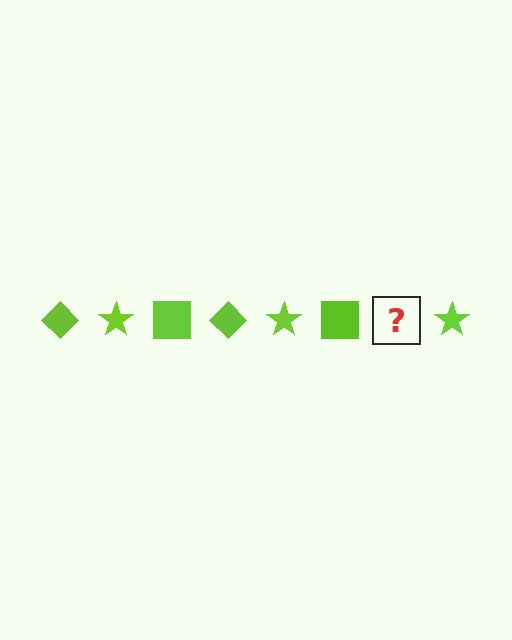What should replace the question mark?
The question mark should be replaced with a lime diamond.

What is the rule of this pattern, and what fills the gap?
The rule is that the pattern cycles through diamond, star, square shapes in lime. The gap should be filled with a lime diamond.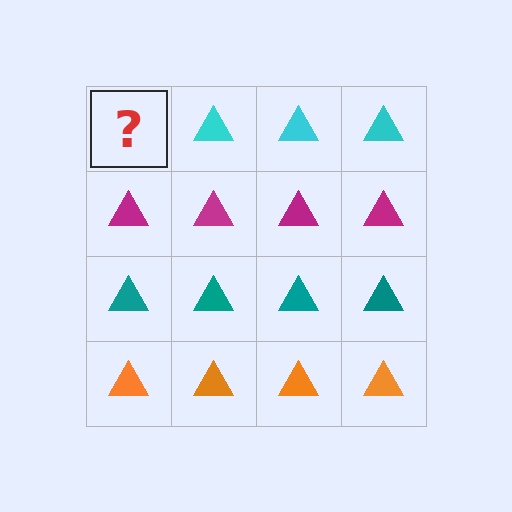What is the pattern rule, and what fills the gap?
The rule is that each row has a consistent color. The gap should be filled with a cyan triangle.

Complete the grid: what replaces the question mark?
The question mark should be replaced with a cyan triangle.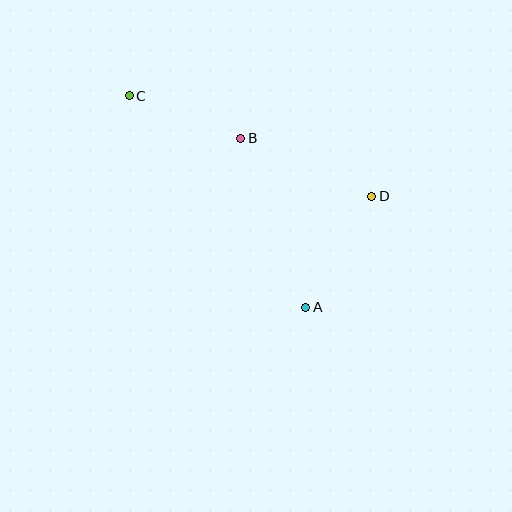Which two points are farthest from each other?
Points A and C are farthest from each other.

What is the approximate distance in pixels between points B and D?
The distance between B and D is approximately 143 pixels.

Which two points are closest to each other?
Points B and C are closest to each other.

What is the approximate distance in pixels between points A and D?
The distance between A and D is approximately 129 pixels.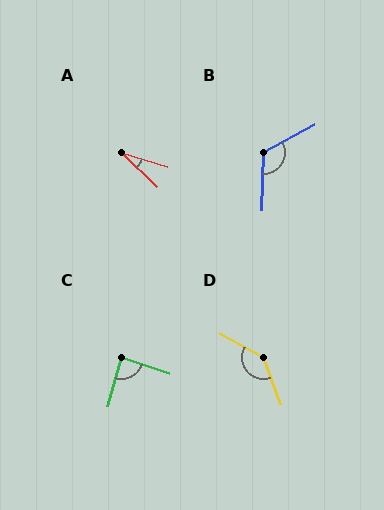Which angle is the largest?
D, at approximately 140 degrees.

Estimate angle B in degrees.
Approximately 120 degrees.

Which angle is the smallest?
A, at approximately 27 degrees.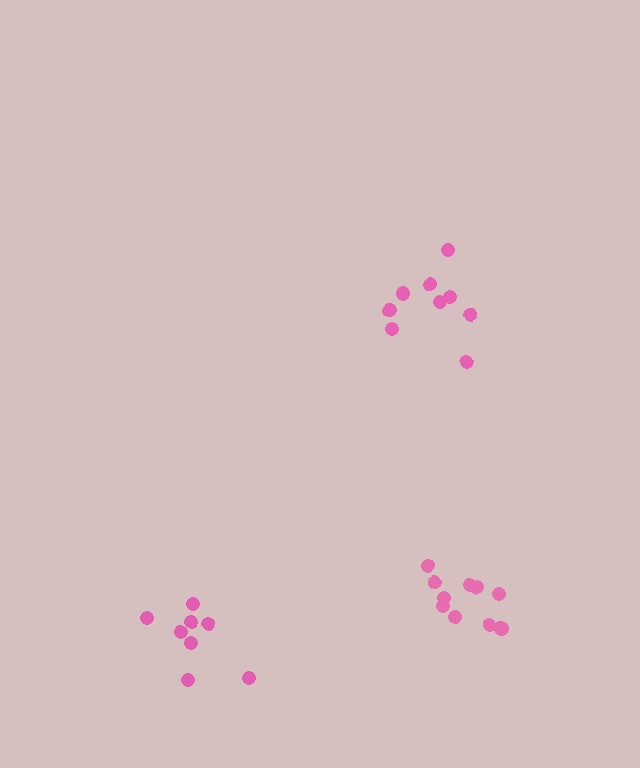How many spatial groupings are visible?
There are 3 spatial groupings.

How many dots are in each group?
Group 1: 8 dots, Group 2: 9 dots, Group 3: 10 dots (27 total).